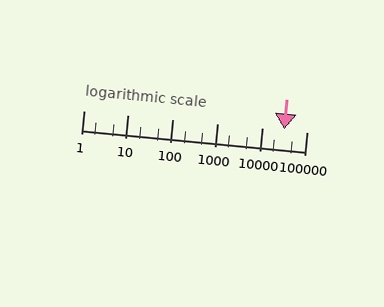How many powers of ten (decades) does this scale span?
The scale spans 5 decades, from 1 to 100000.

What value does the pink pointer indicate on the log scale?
The pointer indicates approximately 31000.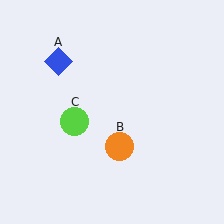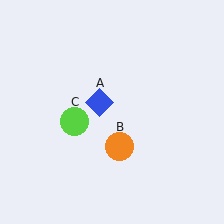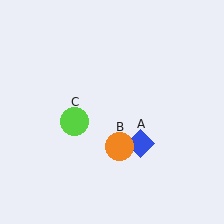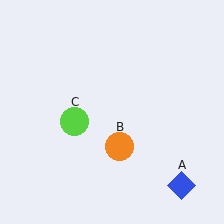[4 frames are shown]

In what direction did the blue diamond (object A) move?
The blue diamond (object A) moved down and to the right.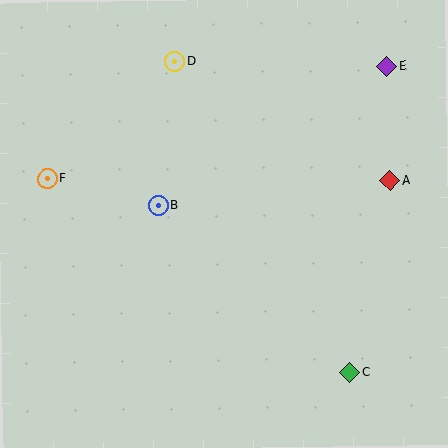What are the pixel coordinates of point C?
Point C is at (350, 372).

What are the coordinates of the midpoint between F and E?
The midpoint between F and E is at (217, 122).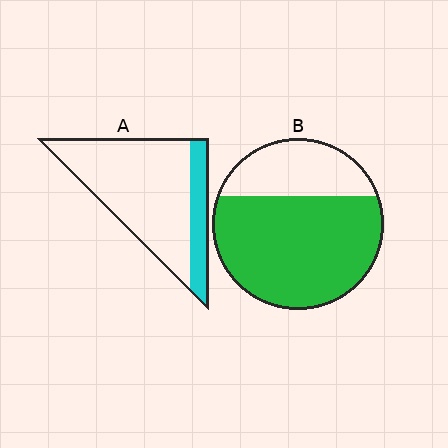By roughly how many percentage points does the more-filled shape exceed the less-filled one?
By roughly 50 percentage points (B over A).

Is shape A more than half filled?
No.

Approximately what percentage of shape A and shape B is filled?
A is approximately 20% and B is approximately 70%.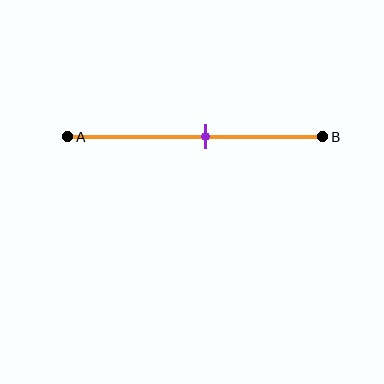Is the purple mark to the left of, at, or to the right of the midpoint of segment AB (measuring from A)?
The purple mark is to the right of the midpoint of segment AB.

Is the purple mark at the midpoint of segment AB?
No, the mark is at about 55% from A, not at the 50% midpoint.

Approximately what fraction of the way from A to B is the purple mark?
The purple mark is approximately 55% of the way from A to B.